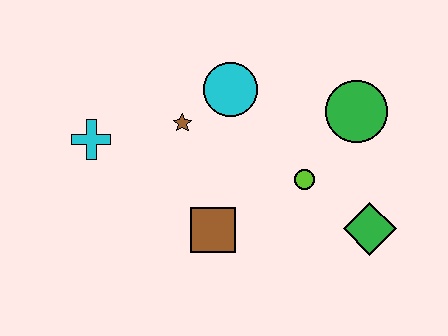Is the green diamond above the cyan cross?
No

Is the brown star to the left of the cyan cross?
No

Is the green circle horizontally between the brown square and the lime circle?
No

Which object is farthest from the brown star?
The green diamond is farthest from the brown star.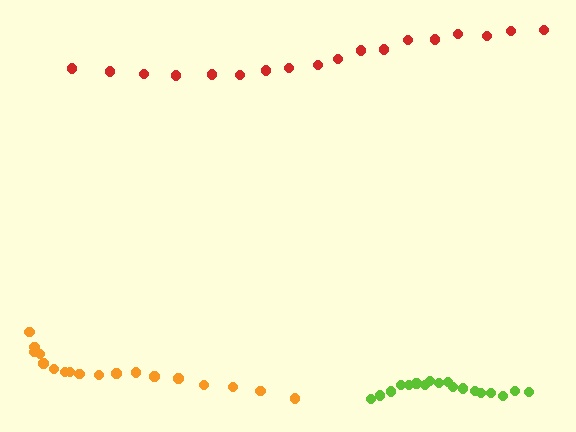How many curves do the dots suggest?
There are 3 distinct paths.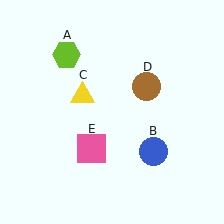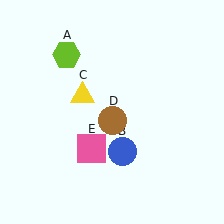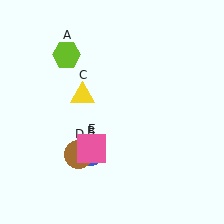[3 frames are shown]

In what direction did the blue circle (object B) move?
The blue circle (object B) moved left.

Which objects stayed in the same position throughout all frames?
Lime hexagon (object A) and yellow triangle (object C) and pink square (object E) remained stationary.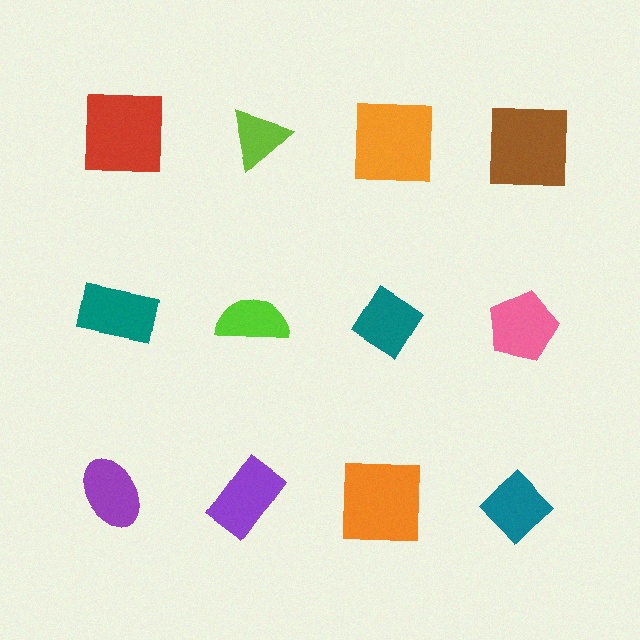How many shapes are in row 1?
4 shapes.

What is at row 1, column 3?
An orange square.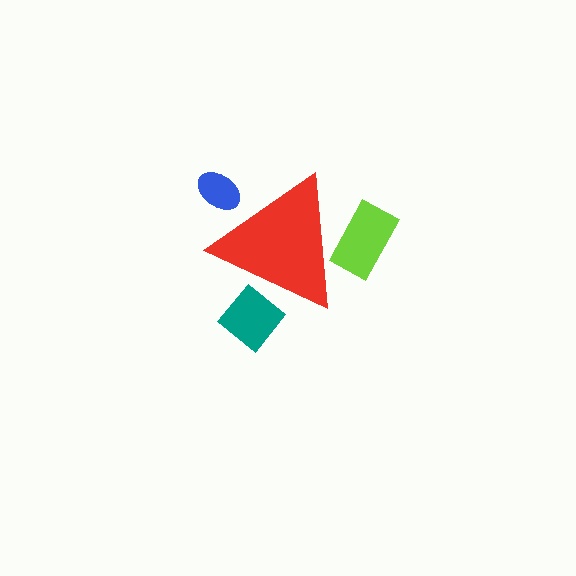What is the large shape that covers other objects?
A red triangle.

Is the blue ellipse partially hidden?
Yes, the blue ellipse is partially hidden behind the red triangle.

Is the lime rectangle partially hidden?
Yes, the lime rectangle is partially hidden behind the red triangle.